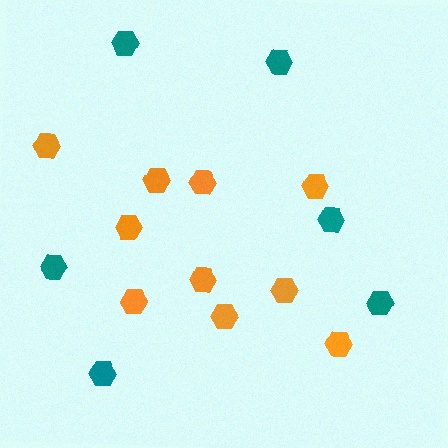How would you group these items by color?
There are 2 groups: one group of teal hexagons (6) and one group of orange hexagons (10).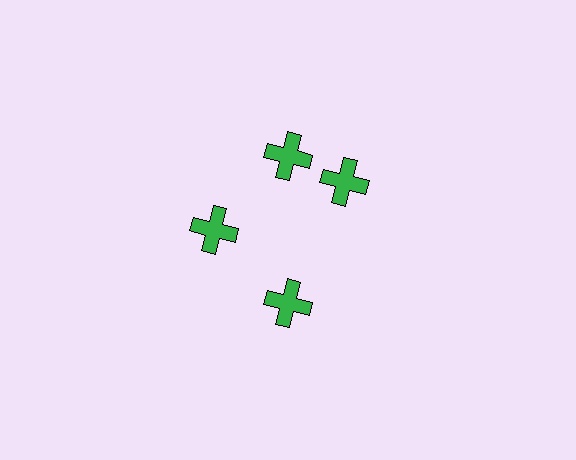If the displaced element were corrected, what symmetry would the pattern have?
It would have 4-fold rotational symmetry — the pattern would map onto itself every 90 degrees.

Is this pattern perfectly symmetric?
No. The 4 green crosses are arranged in a ring, but one element near the 3 o'clock position is rotated out of alignment along the ring, breaking the 4-fold rotational symmetry.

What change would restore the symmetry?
The symmetry would be restored by rotating it back into even spacing with its neighbors so that all 4 crosses sit at equal angles and equal distance from the center.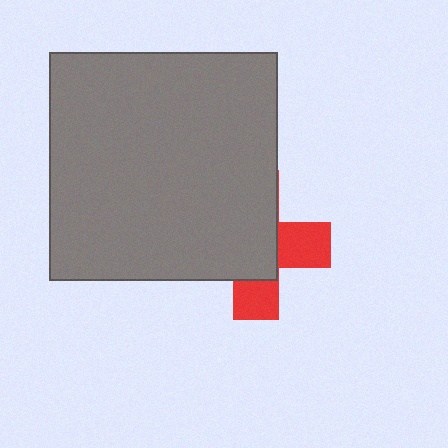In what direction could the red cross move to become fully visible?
The red cross could move toward the lower-right. That would shift it out from behind the gray square entirely.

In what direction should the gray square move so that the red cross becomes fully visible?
The gray square should move toward the upper-left. That is the shortest direction to clear the overlap and leave the red cross fully visible.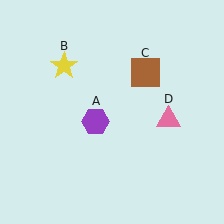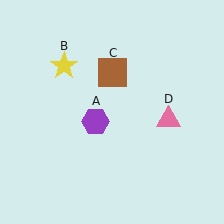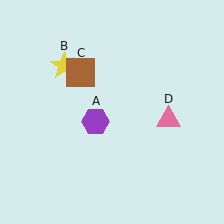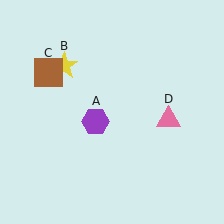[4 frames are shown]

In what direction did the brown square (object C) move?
The brown square (object C) moved left.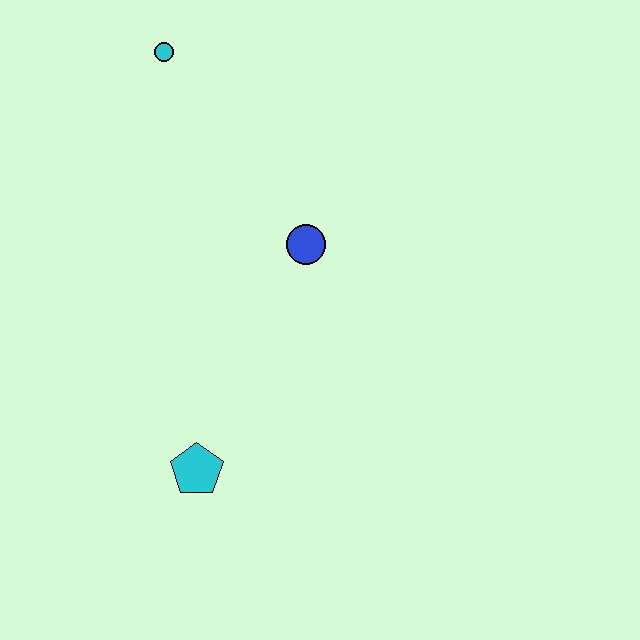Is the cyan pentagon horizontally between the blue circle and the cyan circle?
Yes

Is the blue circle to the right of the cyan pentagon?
Yes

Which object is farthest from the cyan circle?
The cyan pentagon is farthest from the cyan circle.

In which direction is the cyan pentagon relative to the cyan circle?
The cyan pentagon is below the cyan circle.